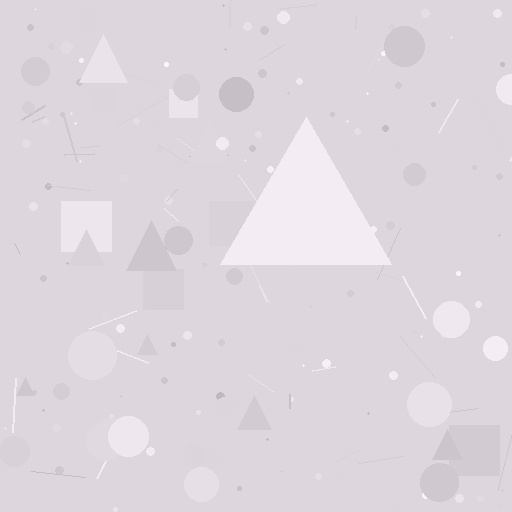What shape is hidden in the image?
A triangle is hidden in the image.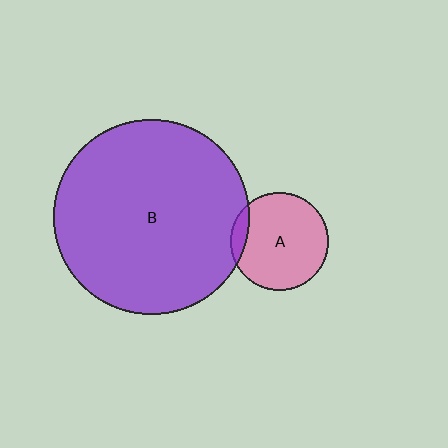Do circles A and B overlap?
Yes.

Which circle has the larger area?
Circle B (purple).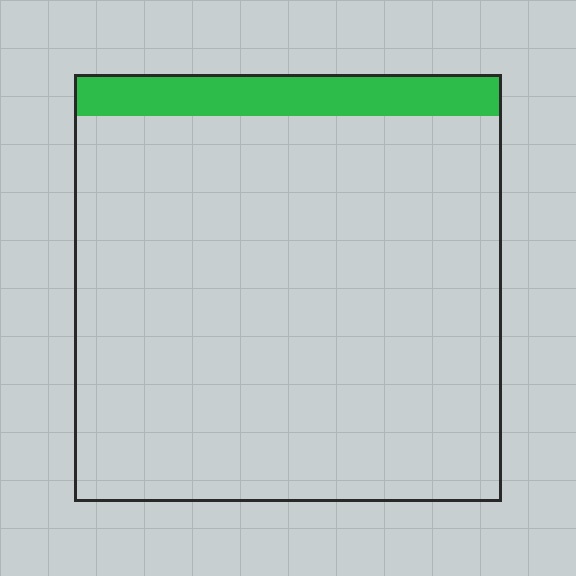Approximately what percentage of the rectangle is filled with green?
Approximately 10%.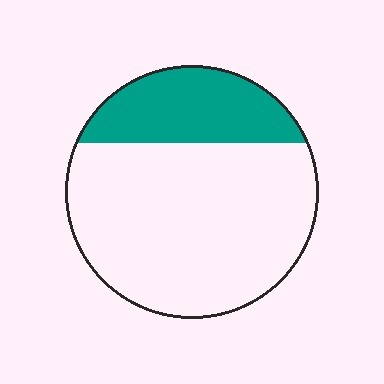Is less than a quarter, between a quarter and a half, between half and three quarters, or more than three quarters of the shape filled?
Between a quarter and a half.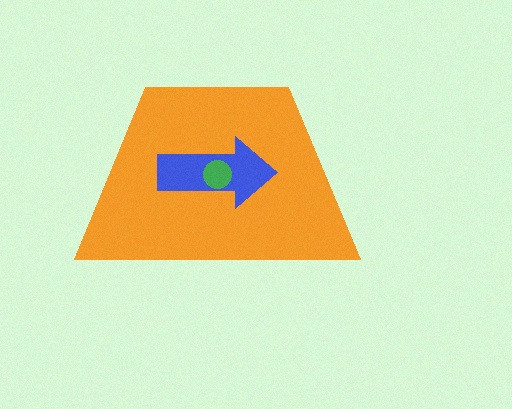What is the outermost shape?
The orange trapezoid.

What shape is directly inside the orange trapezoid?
The blue arrow.